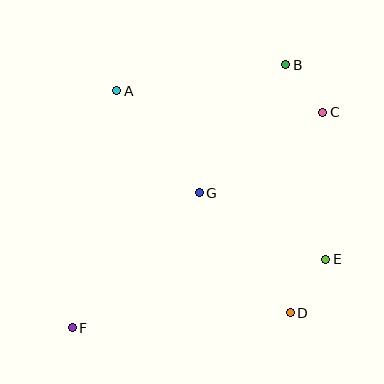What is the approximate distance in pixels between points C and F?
The distance between C and F is approximately 330 pixels.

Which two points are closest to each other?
Points B and C are closest to each other.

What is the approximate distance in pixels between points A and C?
The distance between A and C is approximately 207 pixels.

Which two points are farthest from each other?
Points B and F are farthest from each other.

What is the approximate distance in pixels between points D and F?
The distance between D and F is approximately 219 pixels.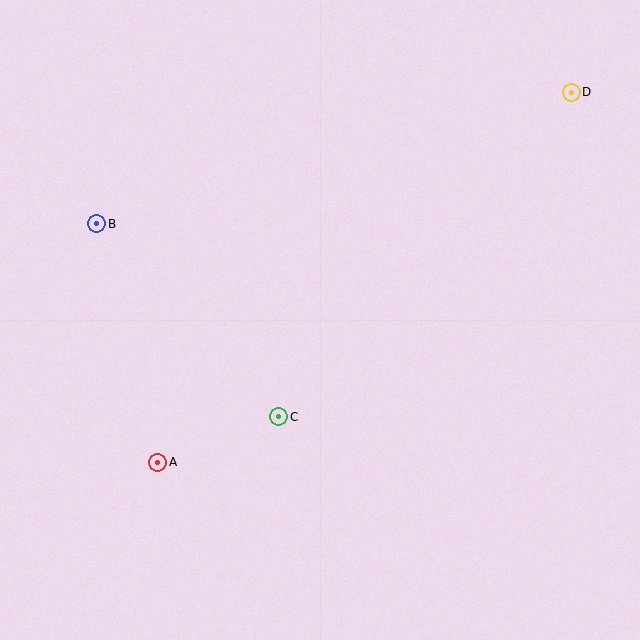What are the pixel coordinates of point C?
Point C is at (279, 417).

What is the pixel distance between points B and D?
The distance between B and D is 493 pixels.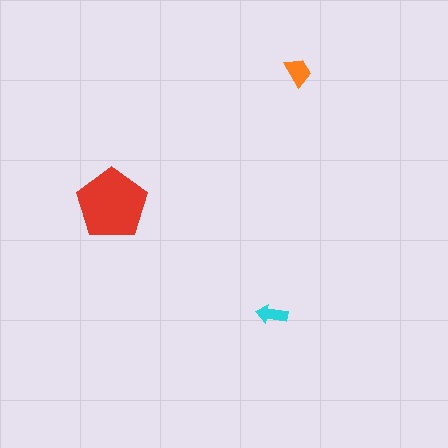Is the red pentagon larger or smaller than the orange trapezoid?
Larger.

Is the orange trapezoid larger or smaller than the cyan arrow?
Larger.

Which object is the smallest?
The cyan arrow.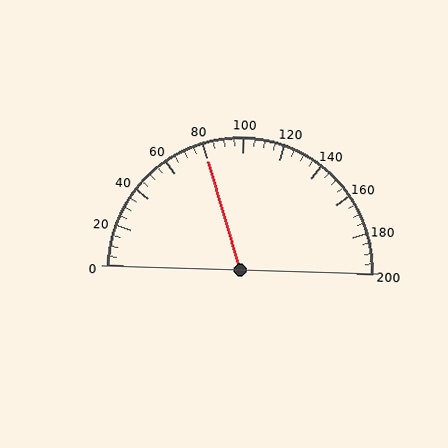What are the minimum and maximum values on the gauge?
The gauge ranges from 0 to 200.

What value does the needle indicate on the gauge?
The needle indicates approximately 80.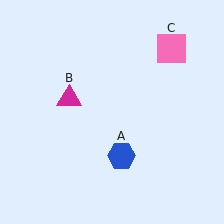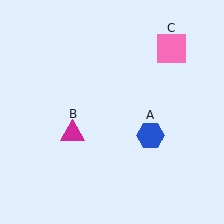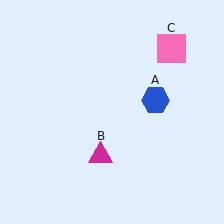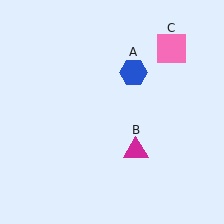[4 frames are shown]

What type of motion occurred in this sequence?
The blue hexagon (object A), magenta triangle (object B) rotated counterclockwise around the center of the scene.